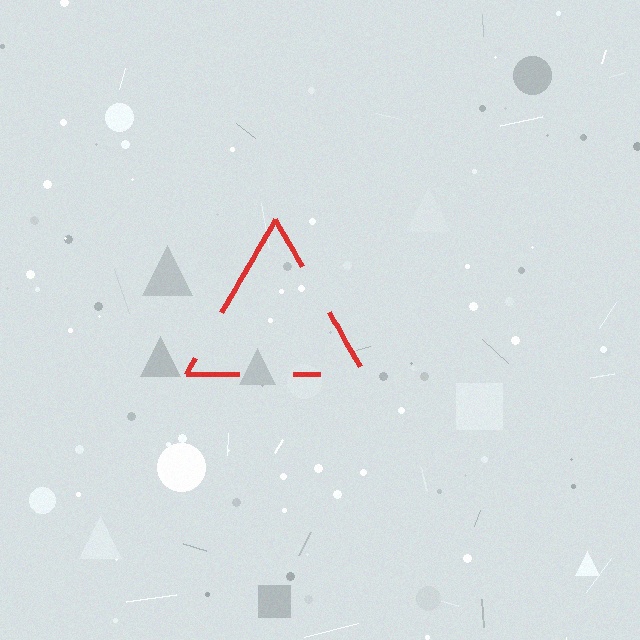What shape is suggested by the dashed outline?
The dashed outline suggests a triangle.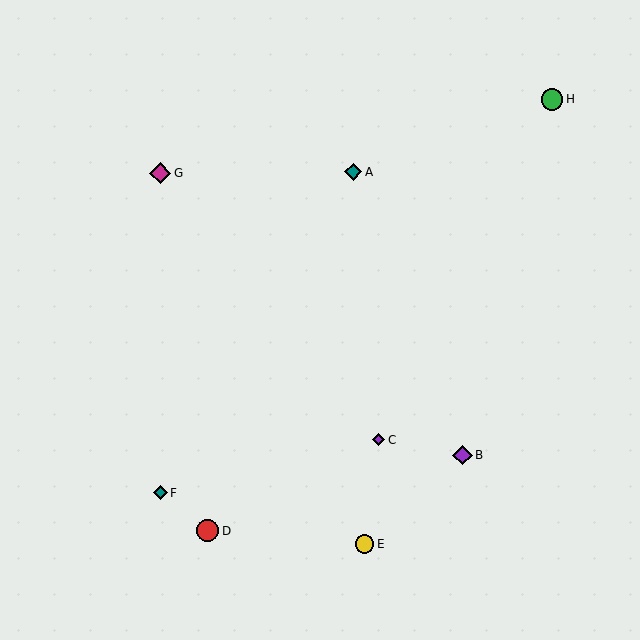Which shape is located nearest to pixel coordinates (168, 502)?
The teal diamond (labeled F) at (160, 493) is nearest to that location.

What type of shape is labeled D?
Shape D is a red circle.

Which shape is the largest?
The red circle (labeled D) is the largest.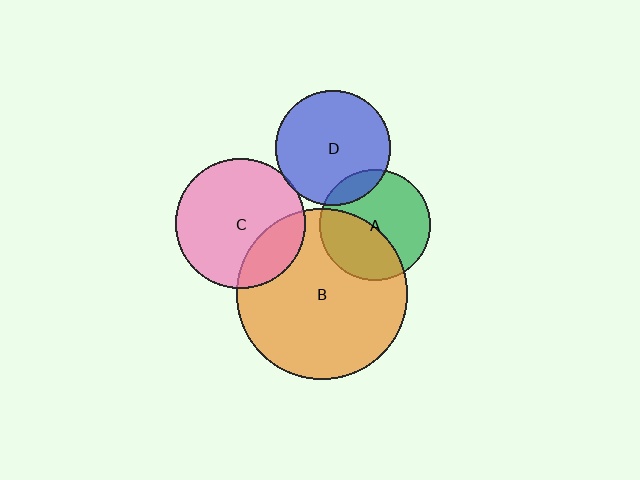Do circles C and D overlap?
Yes.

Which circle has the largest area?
Circle B (orange).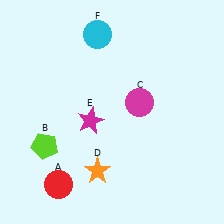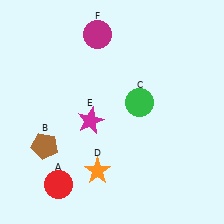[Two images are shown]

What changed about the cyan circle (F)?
In Image 1, F is cyan. In Image 2, it changed to magenta.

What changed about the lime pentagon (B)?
In Image 1, B is lime. In Image 2, it changed to brown.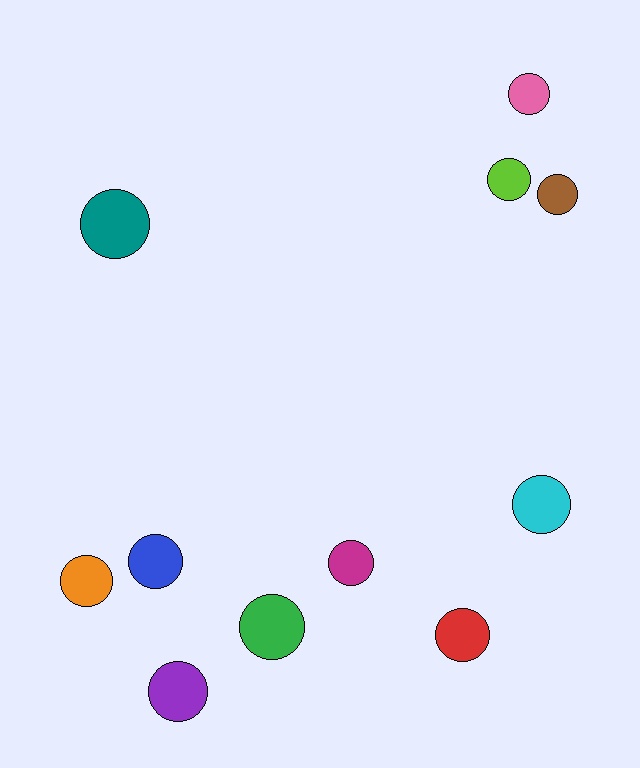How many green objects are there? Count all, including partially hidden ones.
There is 1 green object.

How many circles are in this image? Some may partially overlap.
There are 11 circles.